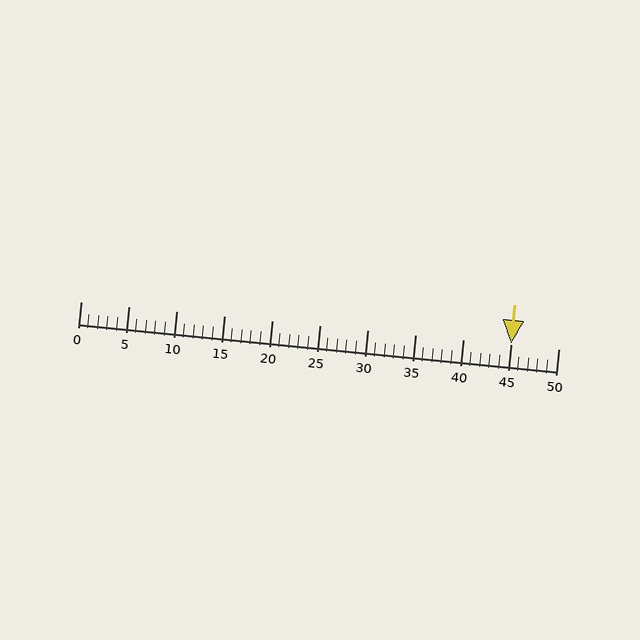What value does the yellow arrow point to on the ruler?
The yellow arrow points to approximately 45.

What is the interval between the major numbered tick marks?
The major tick marks are spaced 5 units apart.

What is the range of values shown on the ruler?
The ruler shows values from 0 to 50.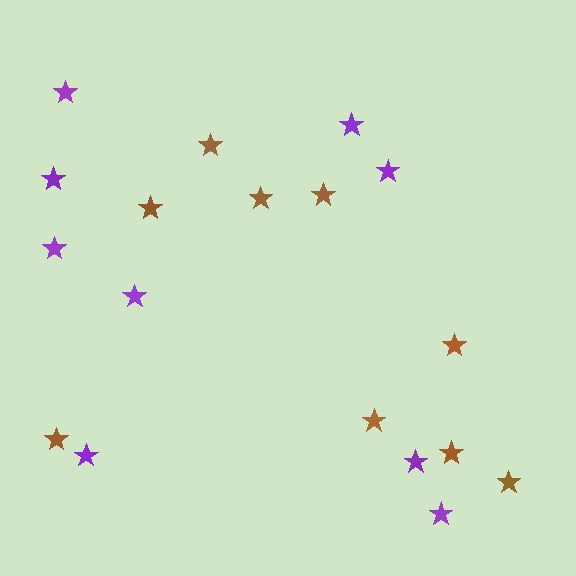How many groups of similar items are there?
There are 2 groups: one group of purple stars (9) and one group of brown stars (9).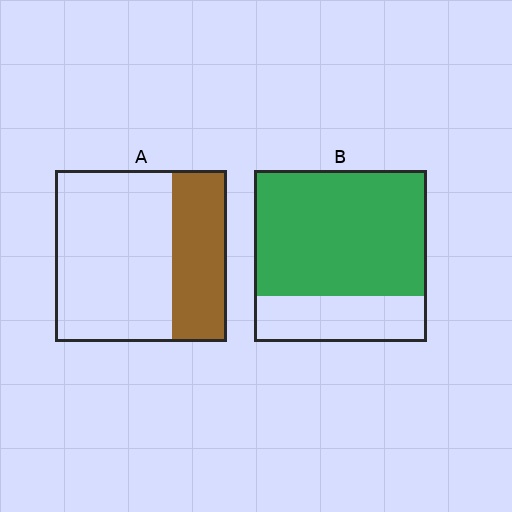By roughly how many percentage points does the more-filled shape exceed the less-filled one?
By roughly 40 percentage points (B over A).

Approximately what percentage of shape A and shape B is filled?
A is approximately 30% and B is approximately 75%.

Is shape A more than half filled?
No.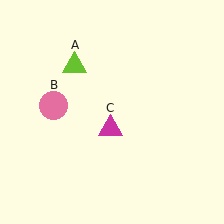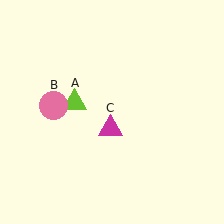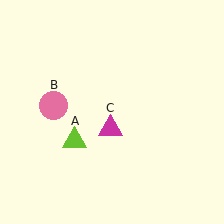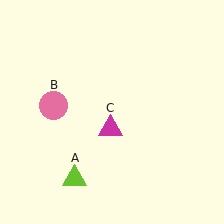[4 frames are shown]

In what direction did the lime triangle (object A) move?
The lime triangle (object A) moved down.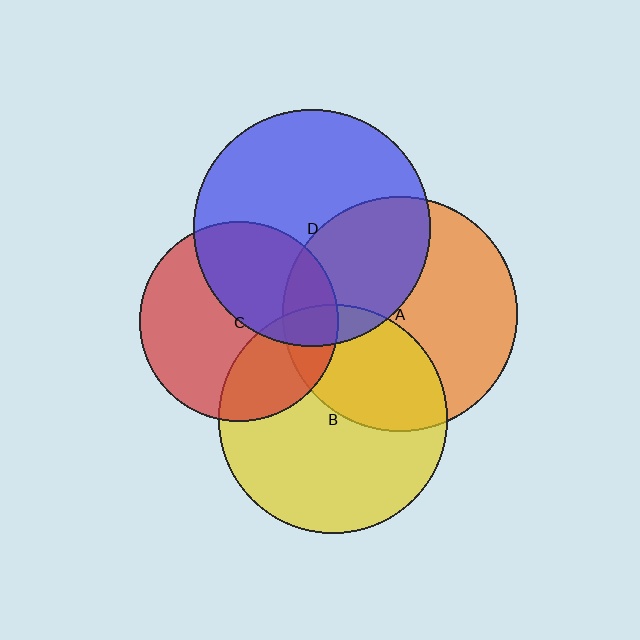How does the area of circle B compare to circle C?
Approximately 1.3 times.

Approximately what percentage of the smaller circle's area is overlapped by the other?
Approximately 10%.